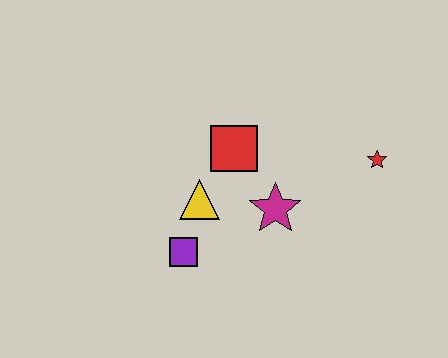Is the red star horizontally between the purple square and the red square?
No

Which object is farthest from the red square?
The red star is farthest from the red square.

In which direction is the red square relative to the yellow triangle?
The red square is above the yellow triangle.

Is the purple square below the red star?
Yes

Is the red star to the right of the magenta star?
Yes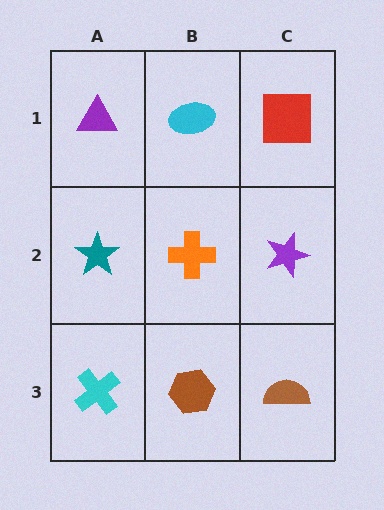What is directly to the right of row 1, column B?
A red square.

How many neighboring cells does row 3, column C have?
2.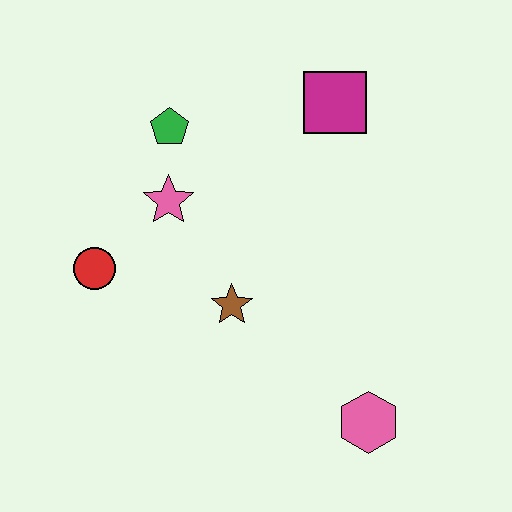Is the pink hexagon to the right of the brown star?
Yes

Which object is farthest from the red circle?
The pink hexagon is farthest from the red circle.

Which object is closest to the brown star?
The pink star is closest to the brown star.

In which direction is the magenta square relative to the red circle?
The magenta square is to the right of the red circle.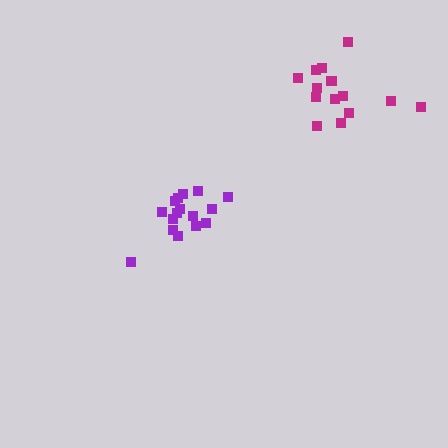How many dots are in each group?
Group 1: 16 dots, Group 2: 15 dots (31 total).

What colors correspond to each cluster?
The clusters are colored: purple, magenta.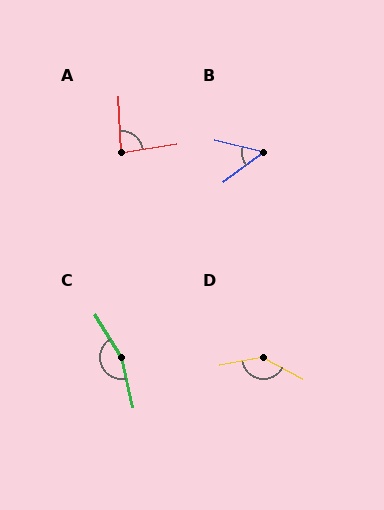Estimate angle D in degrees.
Approximately 141 degrees.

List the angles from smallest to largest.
B (50°), A (82°), D (141°), C (161°).